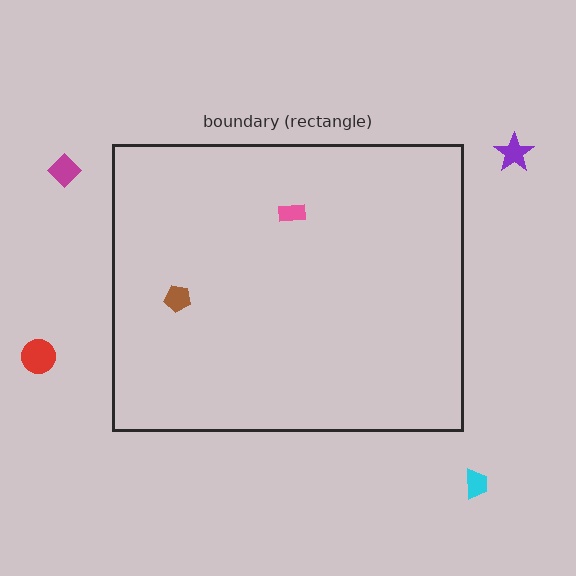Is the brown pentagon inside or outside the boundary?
Inside.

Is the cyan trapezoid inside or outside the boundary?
Outside.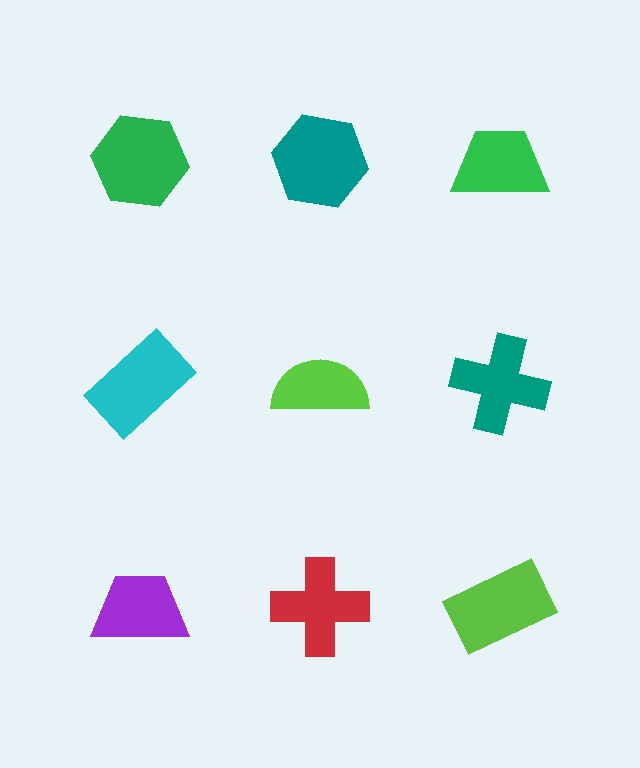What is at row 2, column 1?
A cyan rectangle.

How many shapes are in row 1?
3 shapes.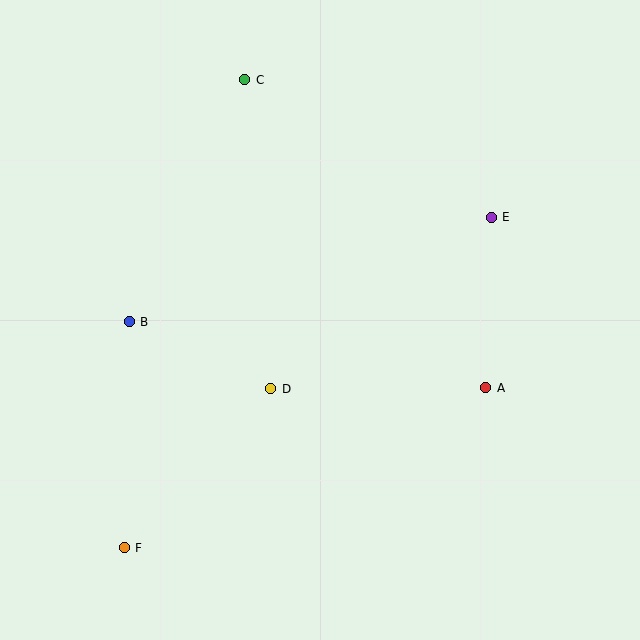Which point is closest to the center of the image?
Point D at (271, 389) is closest to the center.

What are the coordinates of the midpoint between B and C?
The midpoint between B and C is at (187, 201).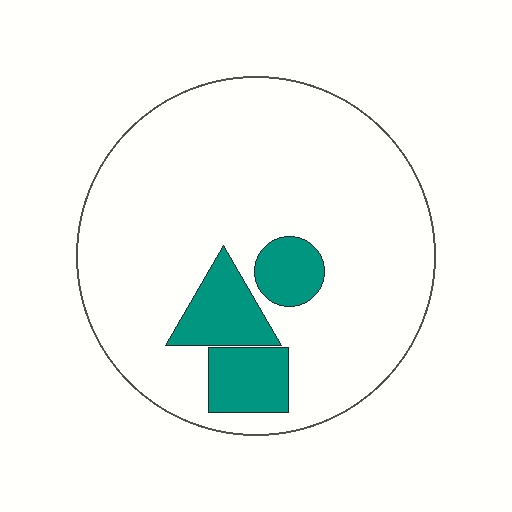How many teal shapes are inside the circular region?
3.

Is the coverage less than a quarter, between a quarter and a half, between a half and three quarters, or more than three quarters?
Less than a quarter.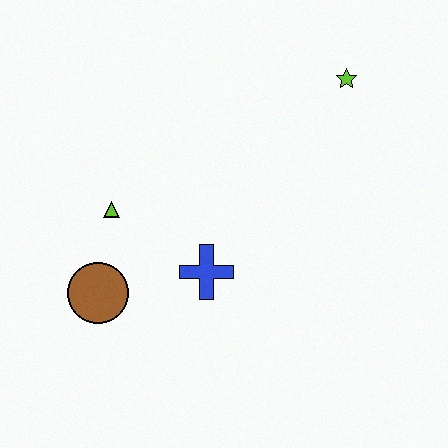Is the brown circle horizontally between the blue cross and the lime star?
No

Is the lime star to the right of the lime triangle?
Yes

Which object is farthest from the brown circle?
The lime star is farthest from the brown circle.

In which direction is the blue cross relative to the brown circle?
The blue cross is to the right of the brown circle.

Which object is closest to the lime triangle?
The brown circle is closest to the lime triangle.